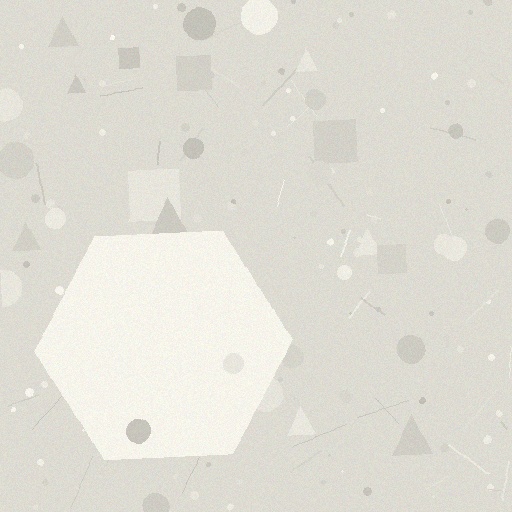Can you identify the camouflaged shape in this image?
The camouflaged shape is a hexagon.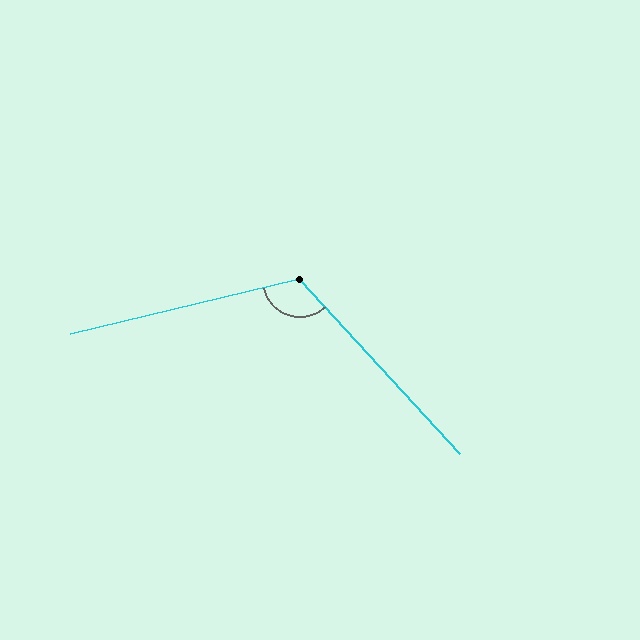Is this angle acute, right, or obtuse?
It is obtuse.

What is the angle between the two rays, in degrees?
Approximately 119 degrees.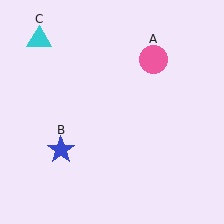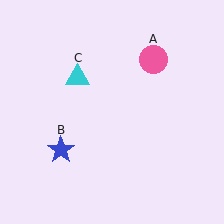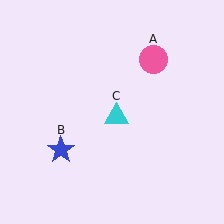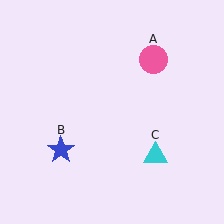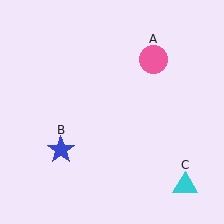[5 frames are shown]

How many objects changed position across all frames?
1 object changed position: cyan triangle (object C).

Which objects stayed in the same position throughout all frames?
Pink circle (object A) and blue star (object B) remained stationary.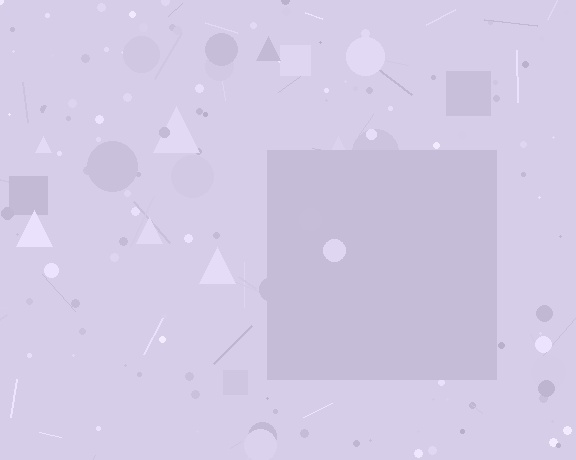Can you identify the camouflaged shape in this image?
The camouflaged shape is a square.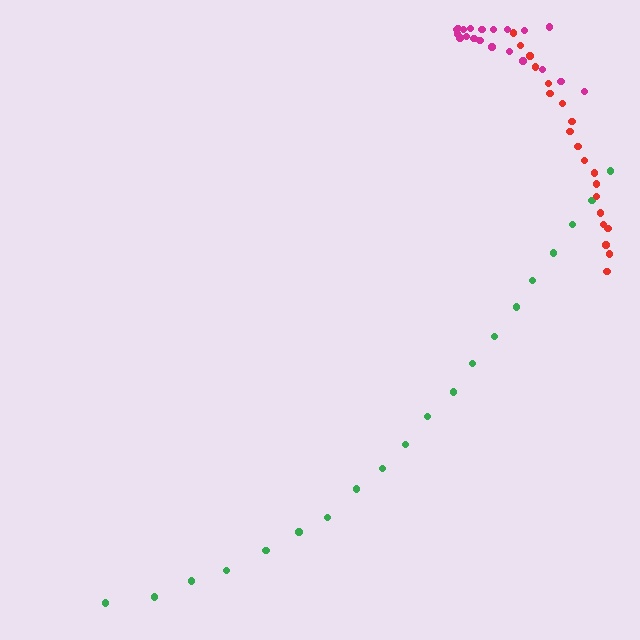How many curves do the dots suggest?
There are 3 distinct paths.